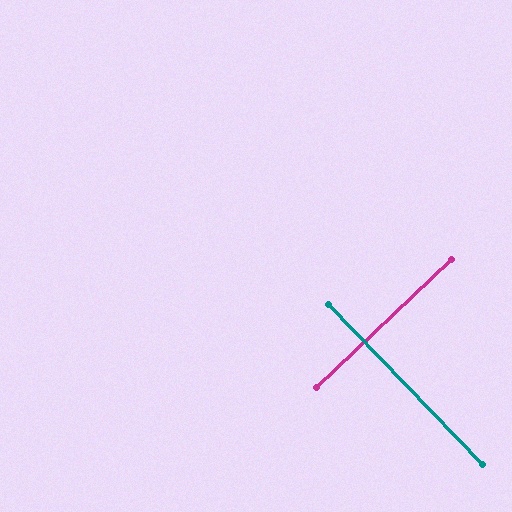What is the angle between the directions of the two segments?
Approximately 90 degrees.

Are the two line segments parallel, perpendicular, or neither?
Perpendicular — they meet at approximately 90°.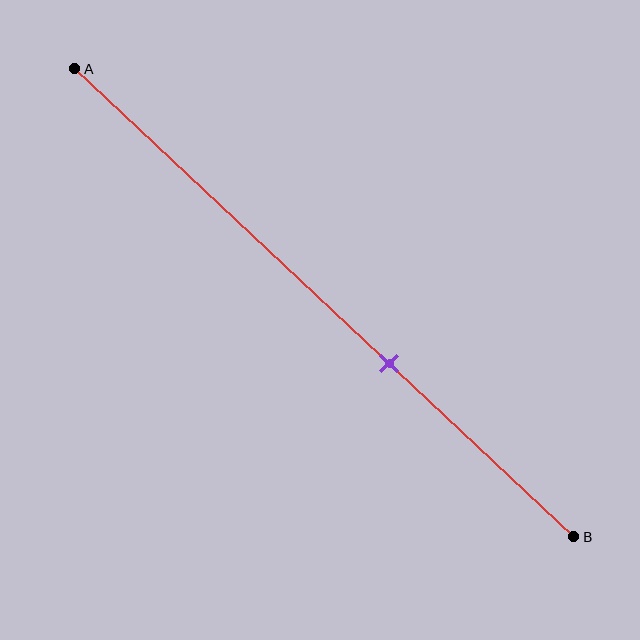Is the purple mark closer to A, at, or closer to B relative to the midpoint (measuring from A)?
The purple mark is closer to point B than the midpoint of segment AB.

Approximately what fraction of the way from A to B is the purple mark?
The purple mark is approximately 65% of the way from A to B.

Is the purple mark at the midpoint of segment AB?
No, the mark is at about 65% from A, not at the 50% midpoint.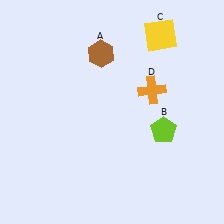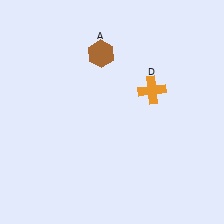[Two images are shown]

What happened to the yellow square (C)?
The yellow square (C) was removed in Image 2. It was in the top-right area of Image 1.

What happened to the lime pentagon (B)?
The lime pentagon (B) was removed in Image 2. It was in the bottom-right area of Image 1.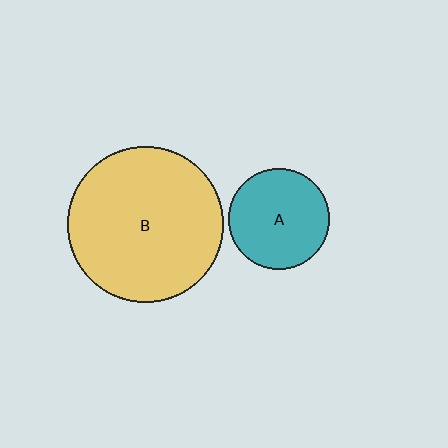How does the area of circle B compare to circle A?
Approximately 2.4 times.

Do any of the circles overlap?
No, none of the circles overlap.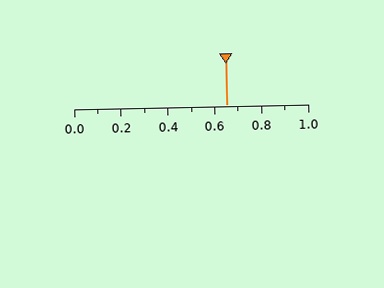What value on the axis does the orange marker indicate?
The marker indicates approximately 0.65.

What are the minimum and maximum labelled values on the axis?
The axis runs from 0.0 to 1.0.